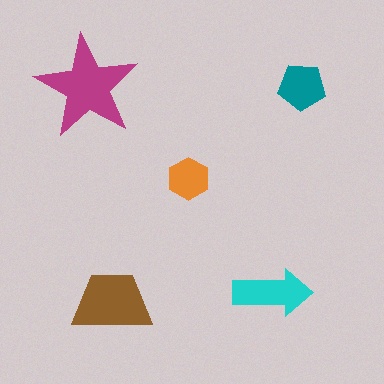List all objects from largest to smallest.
The magenta star, the brown trapezoid, the cyan arrow, the teal pentagon, the orange hexagon.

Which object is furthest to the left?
The magenta star is leftmost.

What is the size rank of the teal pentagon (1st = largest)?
4th.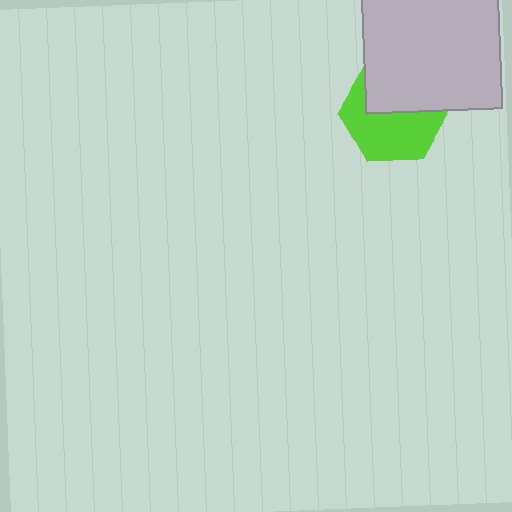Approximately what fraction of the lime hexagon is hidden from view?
Roughly 43% of the lime hexagon is hidden behind the light gray square.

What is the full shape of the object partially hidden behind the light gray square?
The partially hidden object is a lime hexagon.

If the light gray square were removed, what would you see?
You would see the complete lime hexagon.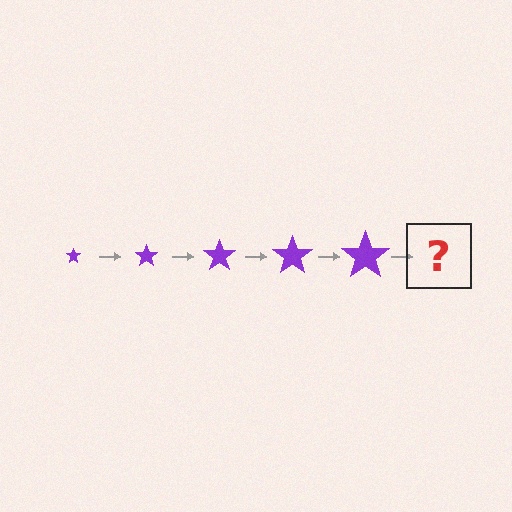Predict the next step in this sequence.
The next step is a purple star, larger than the previous one.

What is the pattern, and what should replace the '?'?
The pattern is that the star gets progressively larger each step. The '?' should be a purple star, larger than the previous one.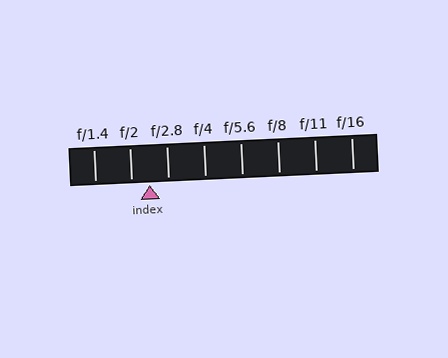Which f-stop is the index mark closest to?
The index mark is closest to f/2.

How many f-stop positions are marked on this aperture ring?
There are 8 f-stop positions marked.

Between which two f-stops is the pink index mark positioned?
The index mark is between f/2 and f/2.8.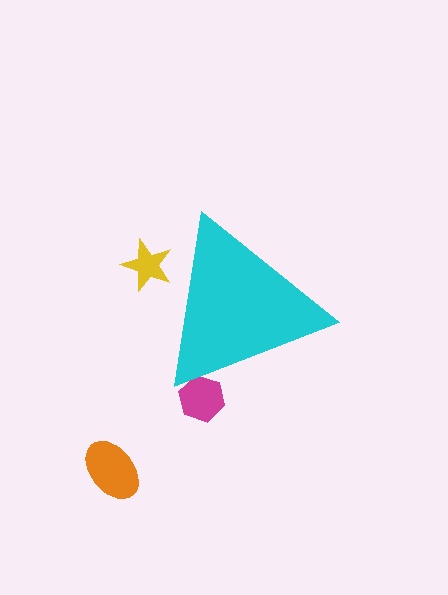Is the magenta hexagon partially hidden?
Yes, the magenta hexagon is partially hidden behind the cyan triangle.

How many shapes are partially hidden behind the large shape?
2 shapes are partially hidden.